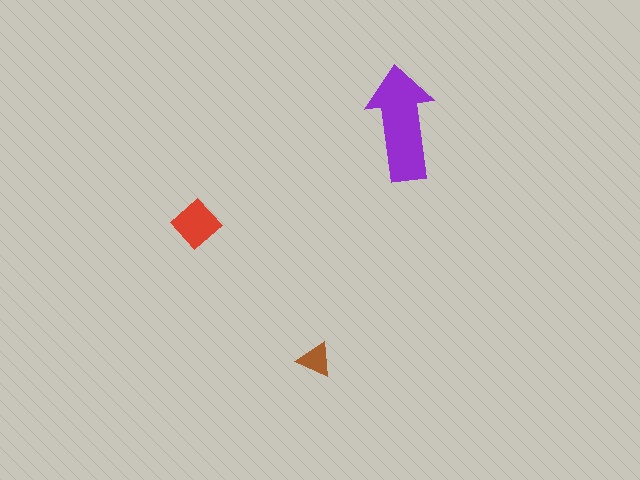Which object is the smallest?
The brown triangle.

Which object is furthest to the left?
The red diamond is leftmost.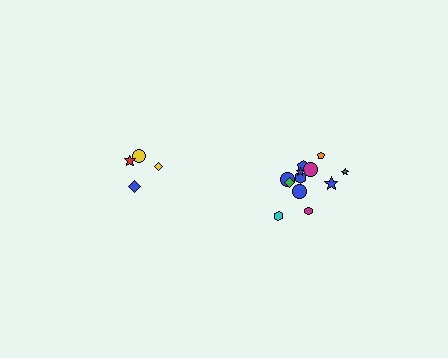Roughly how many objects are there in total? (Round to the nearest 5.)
Roughly 15 objects in total.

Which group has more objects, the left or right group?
The right group.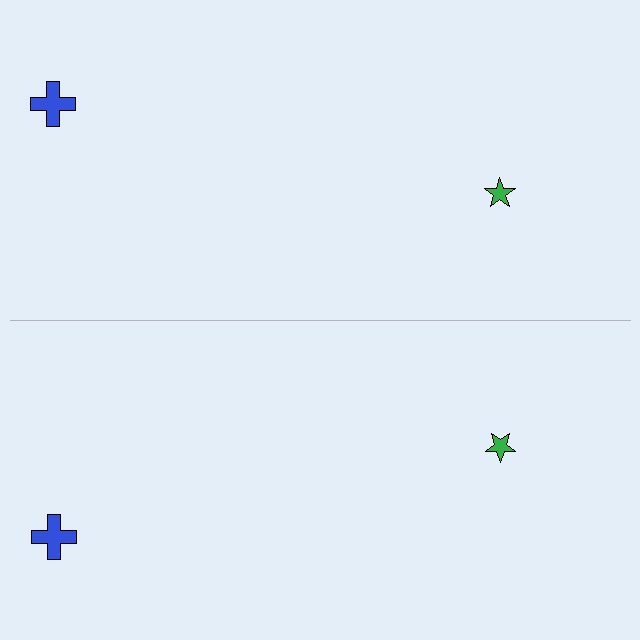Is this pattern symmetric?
Yes, this pattern has bilateral (reflection) symmetry.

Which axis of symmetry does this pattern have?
The pattern has a horizontal axis of symmetry running through the center of the image.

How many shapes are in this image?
There are 4 shapes in this image.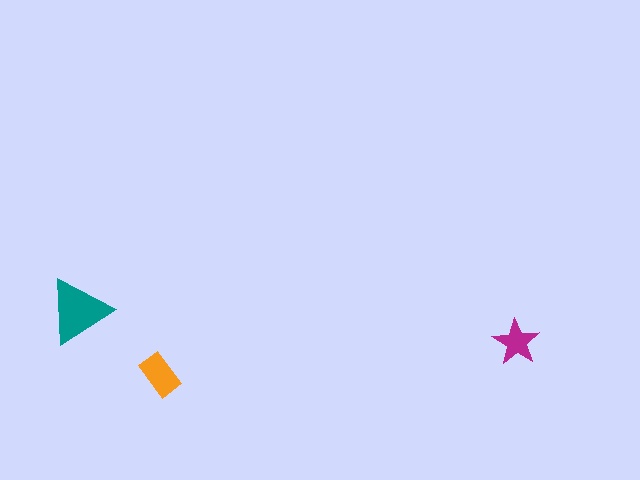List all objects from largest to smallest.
The teal triangle, the orange rectangle, the magenta star.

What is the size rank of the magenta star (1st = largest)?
3rd.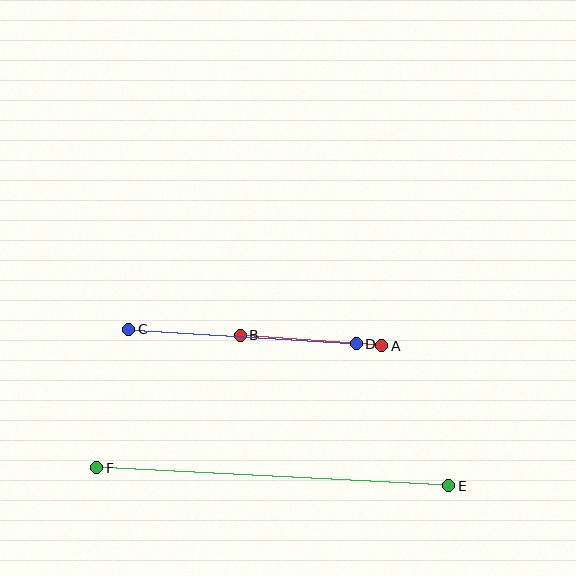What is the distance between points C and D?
The distance is approximately 228 pixels.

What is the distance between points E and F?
The distance is approximately 352 pixels.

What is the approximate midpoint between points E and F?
The midpoint is at approximately (273, 477) pixels.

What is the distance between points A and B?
The distance is approximately 142 pixels.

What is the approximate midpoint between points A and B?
The midpoint is at approximately (311, 341) pixels.